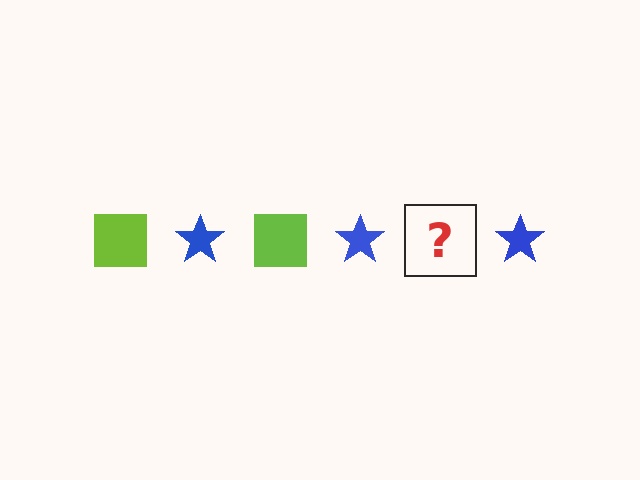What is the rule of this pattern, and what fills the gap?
The rule is that the pattern alternates between lime square and blue star. The gap should be filled with a lime square.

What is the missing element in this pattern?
The missing element is a lime square.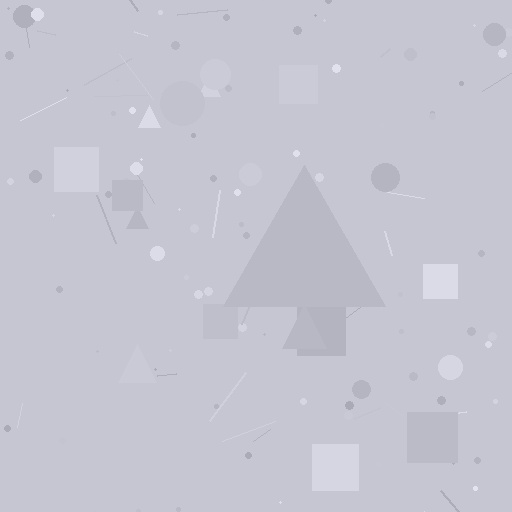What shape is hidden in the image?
A triangle is hidden in the image.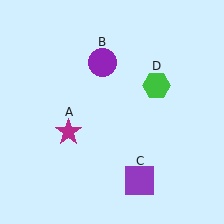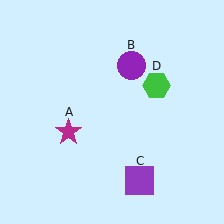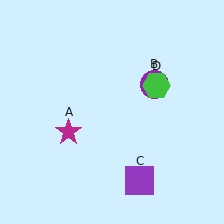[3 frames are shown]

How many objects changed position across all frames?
1 object changed position: purple circle (object B).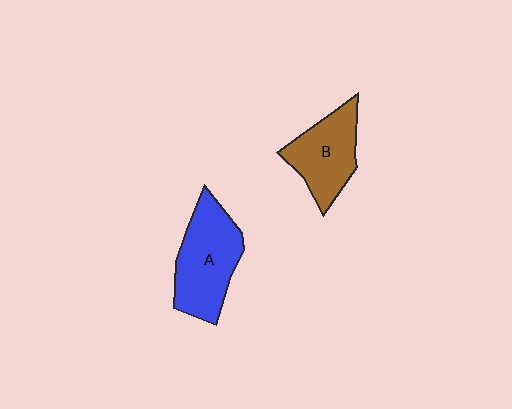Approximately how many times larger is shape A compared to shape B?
Approximately 1.2 times.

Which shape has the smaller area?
Shape B (brown).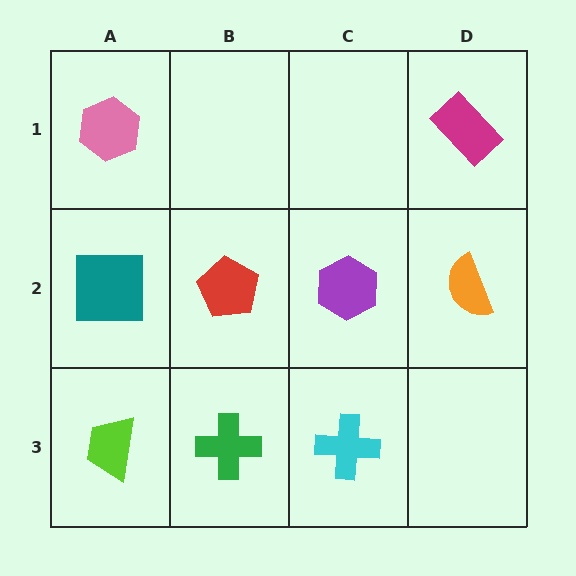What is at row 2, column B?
A red pentagon.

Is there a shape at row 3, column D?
No, that cell is empty.